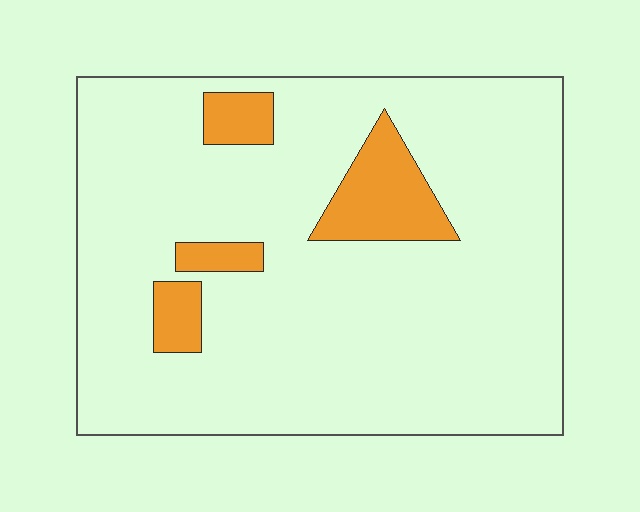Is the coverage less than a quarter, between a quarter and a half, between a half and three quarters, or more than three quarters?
Less than a quarter.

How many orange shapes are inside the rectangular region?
4.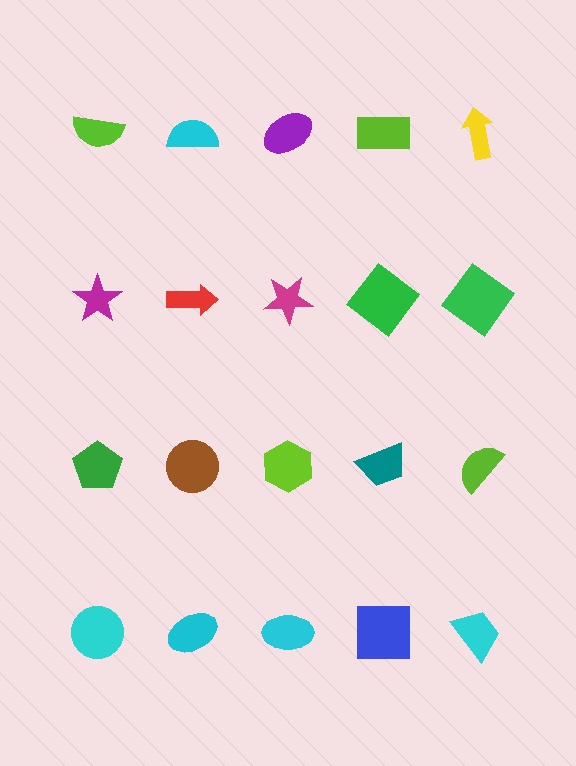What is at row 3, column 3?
A lime hexagon.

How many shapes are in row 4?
5 shapes.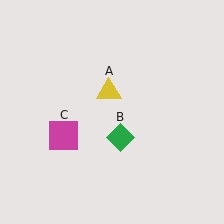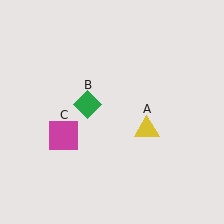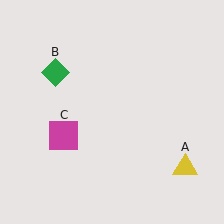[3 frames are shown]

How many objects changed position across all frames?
2 objects changed position: yellow triangle (object A), green diamond (object B).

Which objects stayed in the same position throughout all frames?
Magenta square (object C) remained stationary.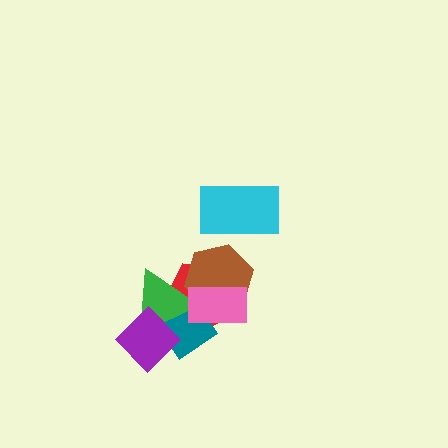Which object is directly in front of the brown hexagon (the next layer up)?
The green triangle is directly in front of the brown hexagon.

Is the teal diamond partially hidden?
Yes, it is partially covered by another shape.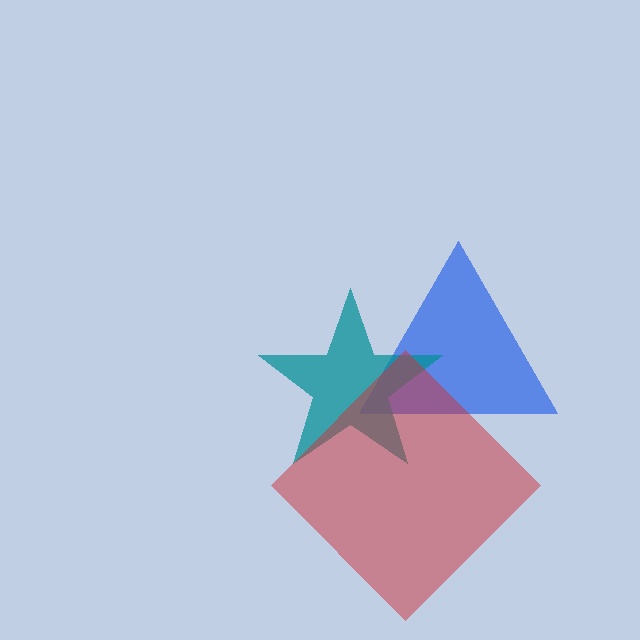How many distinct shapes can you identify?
There are 3 distinct shapes: a blue triangle, a teal star, a red diamond.